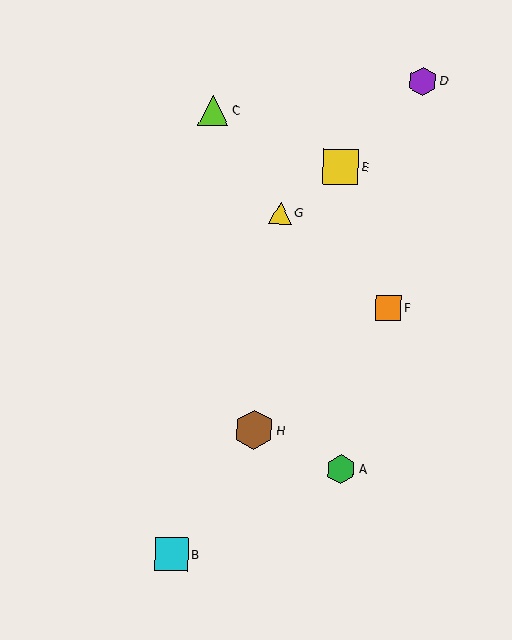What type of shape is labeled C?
Shape C is a lime triangle.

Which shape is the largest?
The brown hexagon (labeled H) is the largest.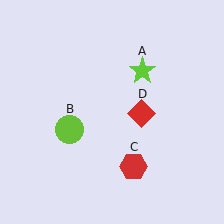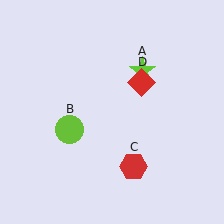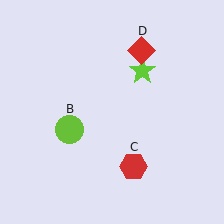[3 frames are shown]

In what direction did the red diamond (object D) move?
The red diamond (object D) moved up.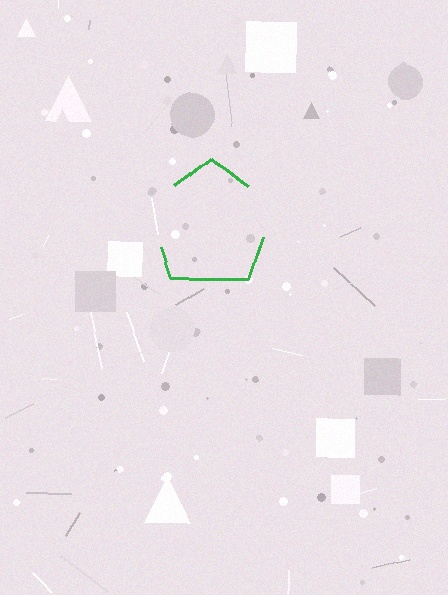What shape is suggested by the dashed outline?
The dashed outline suggests a pentagon.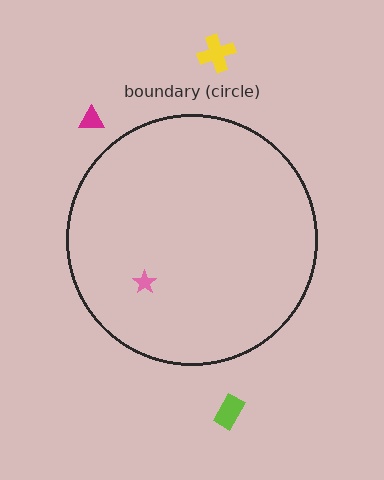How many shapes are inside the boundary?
1 inside, 3 outside.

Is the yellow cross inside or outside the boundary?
Outside.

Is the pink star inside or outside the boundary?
Inside.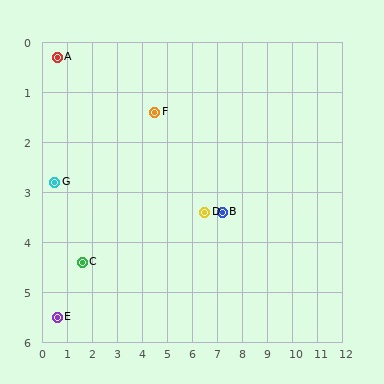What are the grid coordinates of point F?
Point F is at approximately (4.5, 1.4).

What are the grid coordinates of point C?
Point C is at approximately (1.6, 4.4).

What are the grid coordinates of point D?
Point D is at approximately (6.5, 3.4).